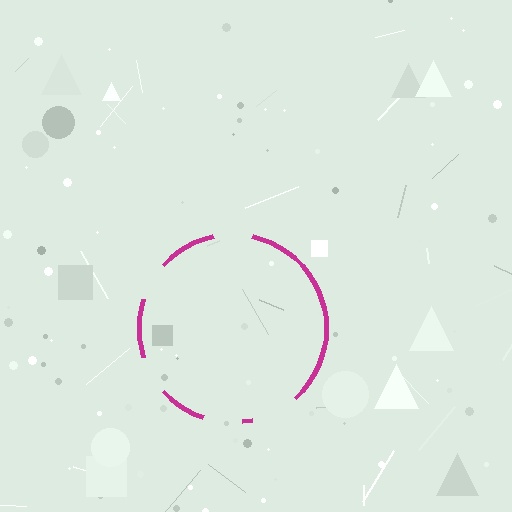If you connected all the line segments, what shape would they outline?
They would outline a circle.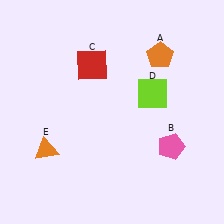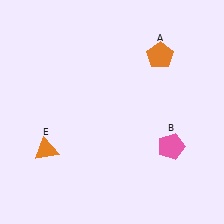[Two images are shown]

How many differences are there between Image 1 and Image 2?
There are 2 differences between the two images.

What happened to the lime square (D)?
The lime square (D) was removed in Image 2. It was in the top-right area of Image 1.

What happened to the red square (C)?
The red square (C) was removed in Image 2. It was in the top-left area of Image 1.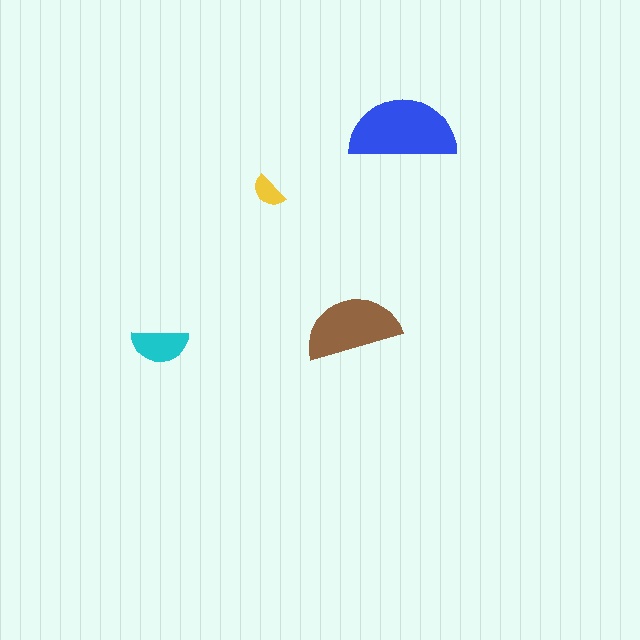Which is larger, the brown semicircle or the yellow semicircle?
The brown one.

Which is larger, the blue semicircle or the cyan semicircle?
The blue one.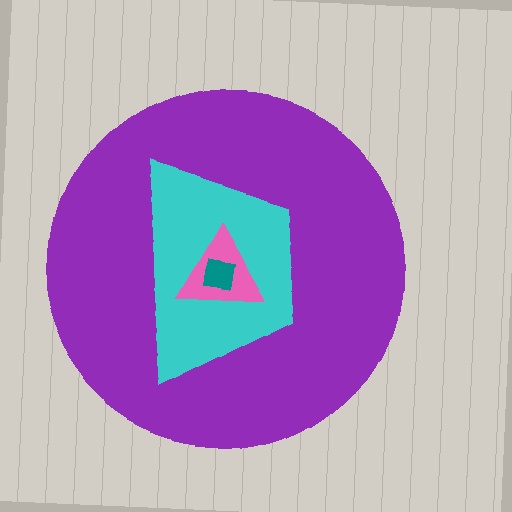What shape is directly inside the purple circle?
The cyan trapezoid.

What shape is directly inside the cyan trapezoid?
The pink triangle.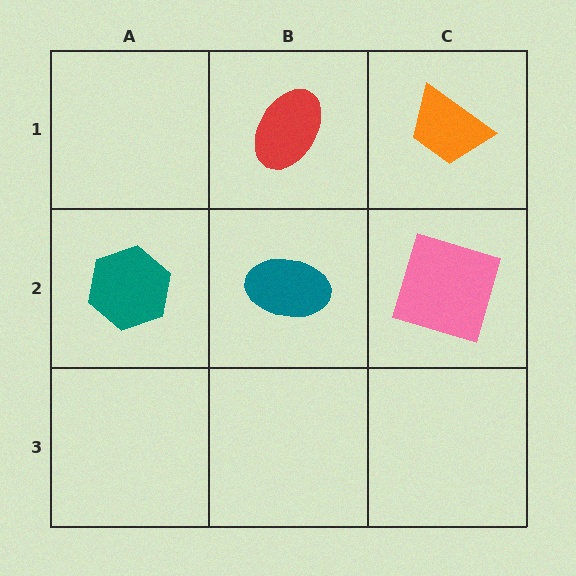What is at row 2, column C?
A pink square.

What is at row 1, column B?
A red ellipse.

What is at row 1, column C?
An orange trapezoid.